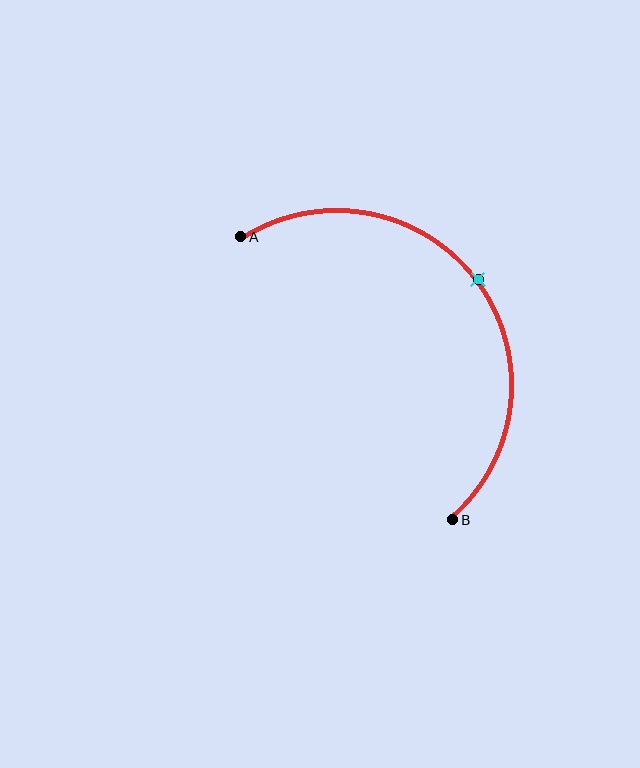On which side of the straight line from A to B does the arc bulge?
The arc bulges above and to the right of the straight line connecting A and B.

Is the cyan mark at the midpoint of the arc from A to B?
Yes. The cyan mark lies on the arc at equal arc-length from both A and B — it is the arc midpoint.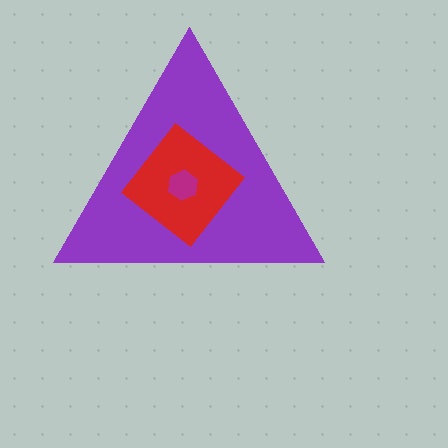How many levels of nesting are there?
3.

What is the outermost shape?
The purple triangle.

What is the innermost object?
The magenta hexagon.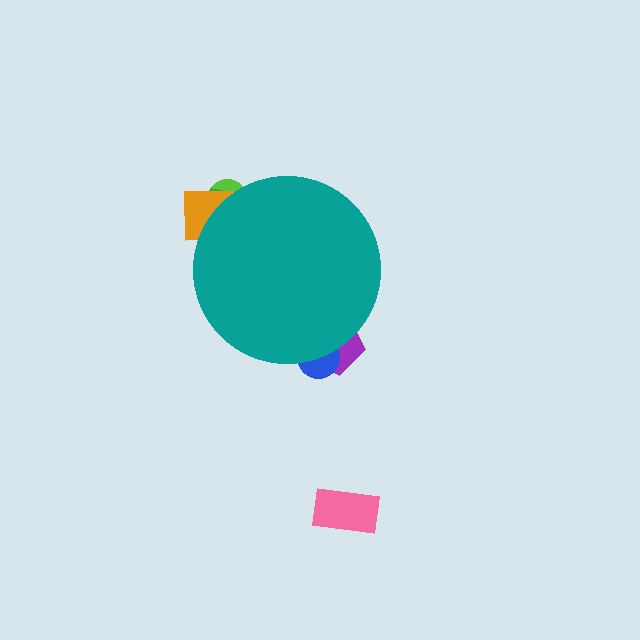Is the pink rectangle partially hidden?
No, the pink rectangle is fully visible.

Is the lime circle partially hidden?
Yes, the lime circle is partially hidden behind the teal circle.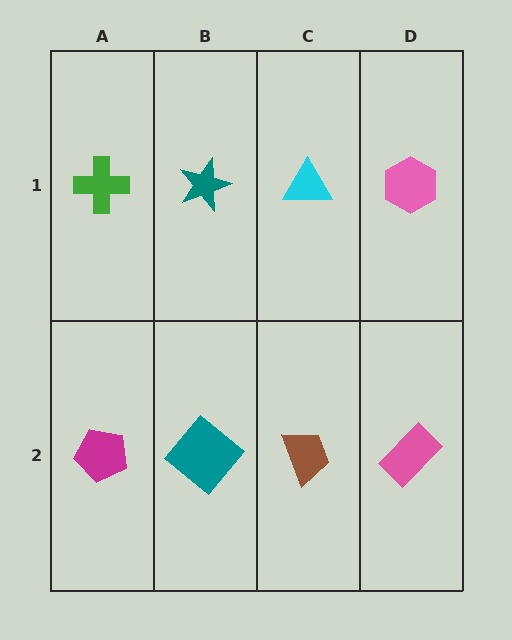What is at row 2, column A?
A magenta pentagon.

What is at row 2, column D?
A pink rectangle.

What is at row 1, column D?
A pink hexagon.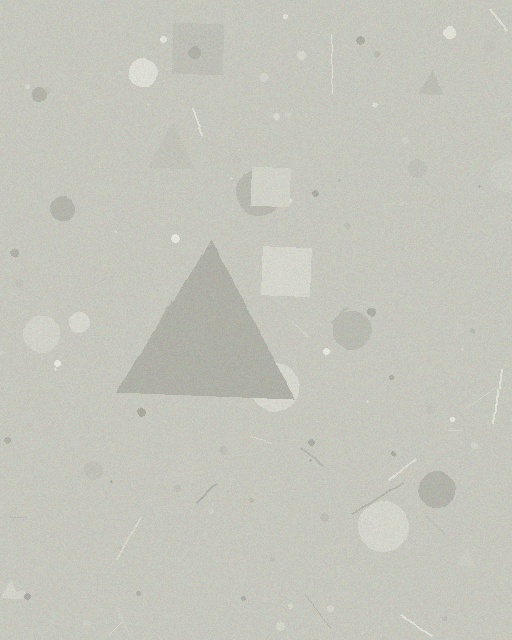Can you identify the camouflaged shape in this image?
The camouflaged shape is a triangle.